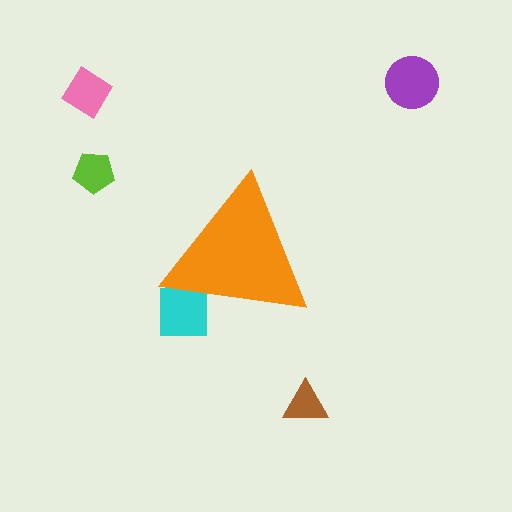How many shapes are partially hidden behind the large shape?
1 shape is partially hidden.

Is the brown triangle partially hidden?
No, the brown triangle is fully visible.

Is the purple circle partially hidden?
No, the purple circle is fully visible.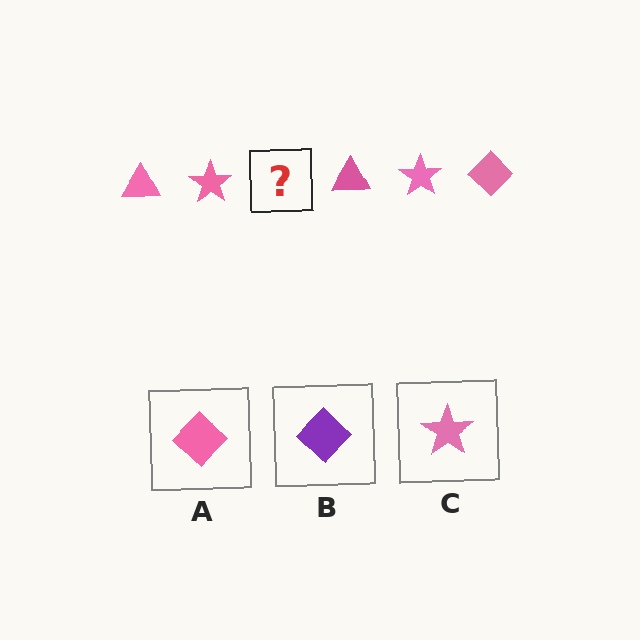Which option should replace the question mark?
Option A.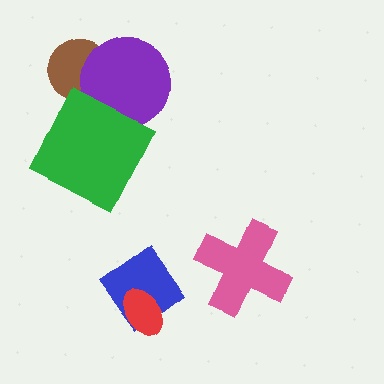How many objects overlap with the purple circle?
2 objects overlap with the purple circle.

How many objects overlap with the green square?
1 object overlaps with the green square.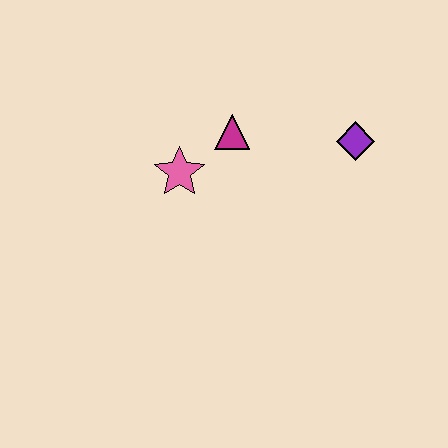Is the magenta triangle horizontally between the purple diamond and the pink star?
Yes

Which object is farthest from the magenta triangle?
The purple diamond is farthest from the magenta triangle.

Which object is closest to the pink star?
The magenta triangle is closest to the pink star.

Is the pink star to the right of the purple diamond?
No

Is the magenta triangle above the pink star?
Yes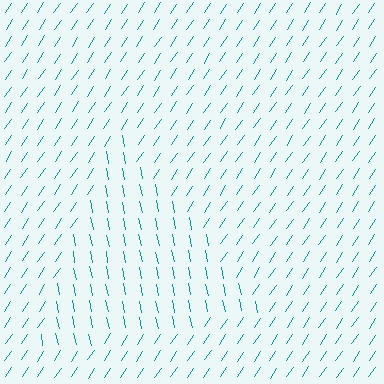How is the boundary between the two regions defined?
The boundary is defined purely by a change in line orientation (approximately 45 degrees difference). All lines are the same color and thickness.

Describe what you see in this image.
The image is filled with small teal line segments. A triangle region in the image has lines oriented differently from the surrounding lines, creating a visible texture boundary.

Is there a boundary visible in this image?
Yes, there is a texture boundary formed by a change in line orientation.